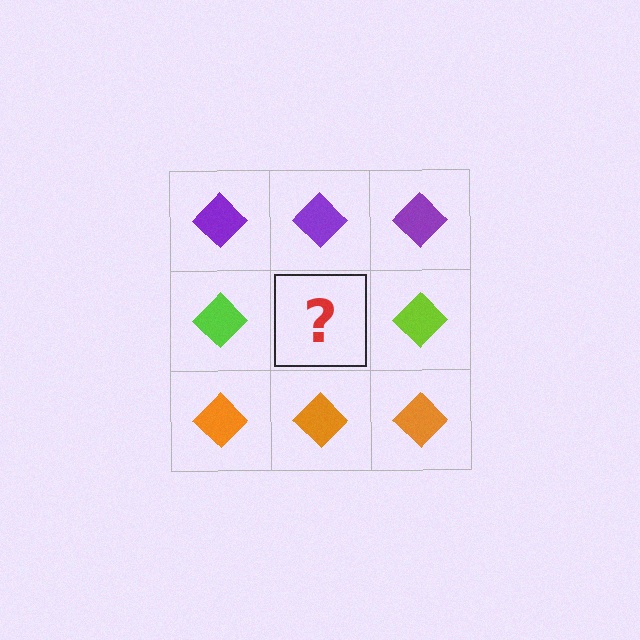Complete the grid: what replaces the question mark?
The question mark should be replaced with a lime diamond.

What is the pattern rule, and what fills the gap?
The rule is that each row has a consistent color. The gap should be filled with a lime diamond.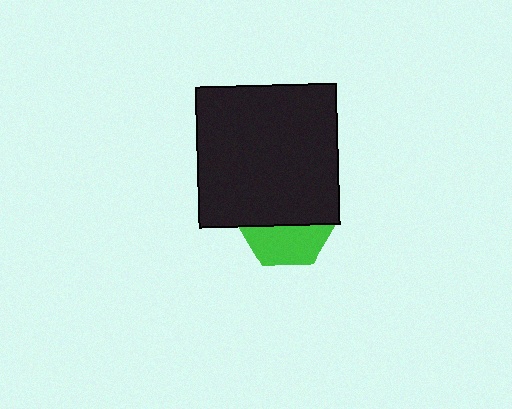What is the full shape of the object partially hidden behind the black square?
The partially hidden object is a green hexagon.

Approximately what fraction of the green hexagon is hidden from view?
Roughly 60% of the green hexagon is hidden behind the black square.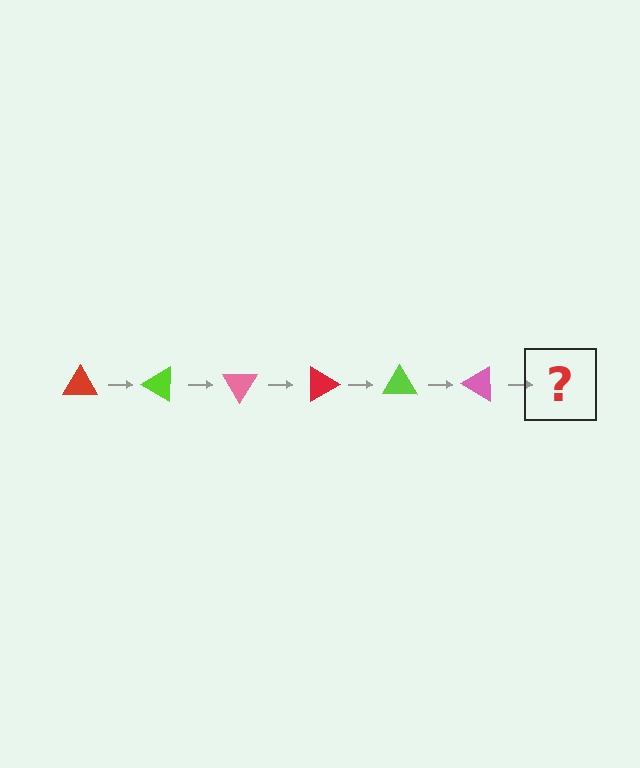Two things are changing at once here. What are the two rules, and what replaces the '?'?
The two rules are that it rotates 30 degrees each step and the color cycles through red, lime, and pink. The '?' should be a red triangle, rotated 180 degrees from the start.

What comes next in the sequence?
The next element should be a red triangle, rotated 180 degrees from the start.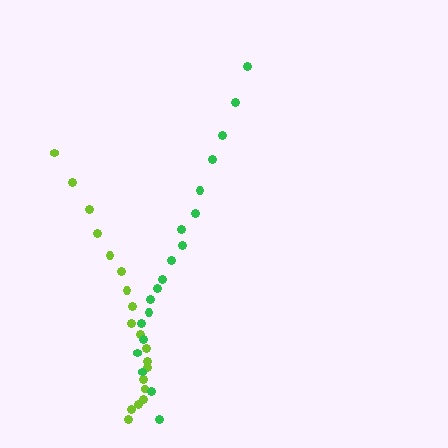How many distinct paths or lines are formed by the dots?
There are 2 distinct paths.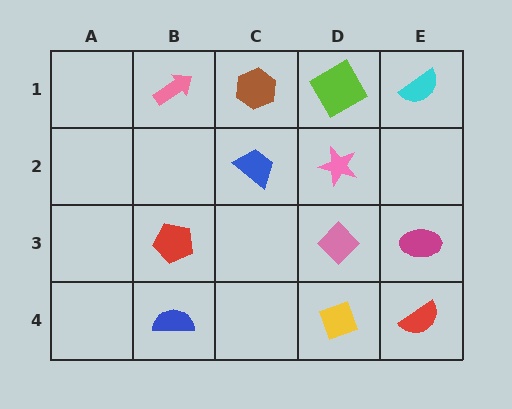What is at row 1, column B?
A pink arrow.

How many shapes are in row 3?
3 shapes.